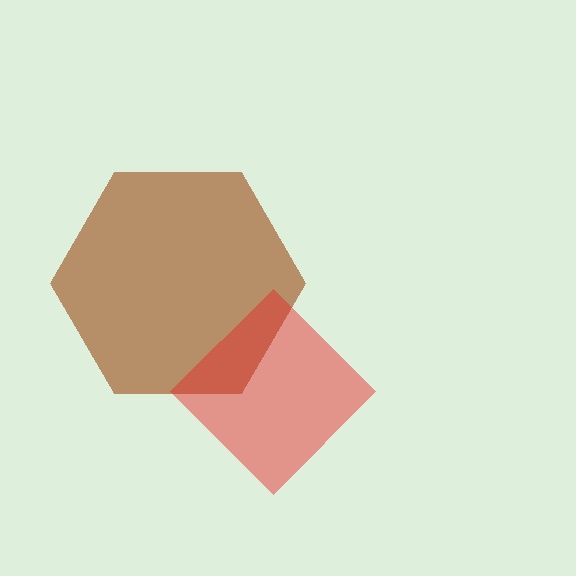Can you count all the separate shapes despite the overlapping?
Yes, there are 2 separate shapes.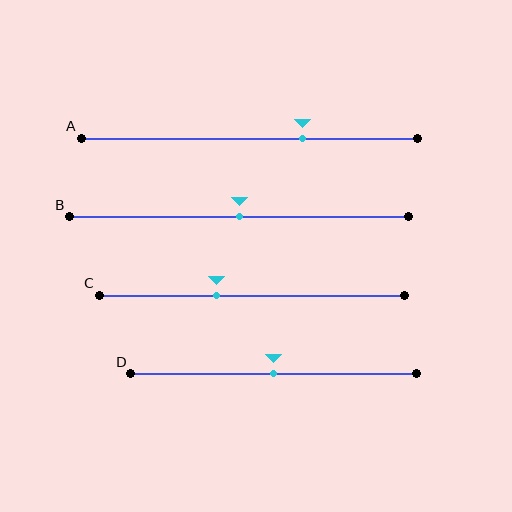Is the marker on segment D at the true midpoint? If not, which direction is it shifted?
Yes, the marker on segment D is at the true midpoint.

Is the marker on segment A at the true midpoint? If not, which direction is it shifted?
No, the marker on segment A is shifted to the right by about 16% of the segment length.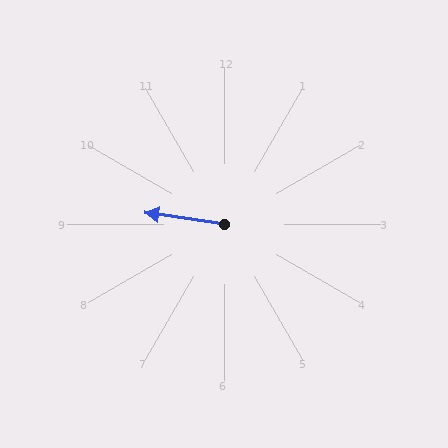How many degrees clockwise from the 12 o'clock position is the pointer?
Approximately 278 degrees.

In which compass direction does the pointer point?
West.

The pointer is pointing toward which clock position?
Roughly 9 o'clock.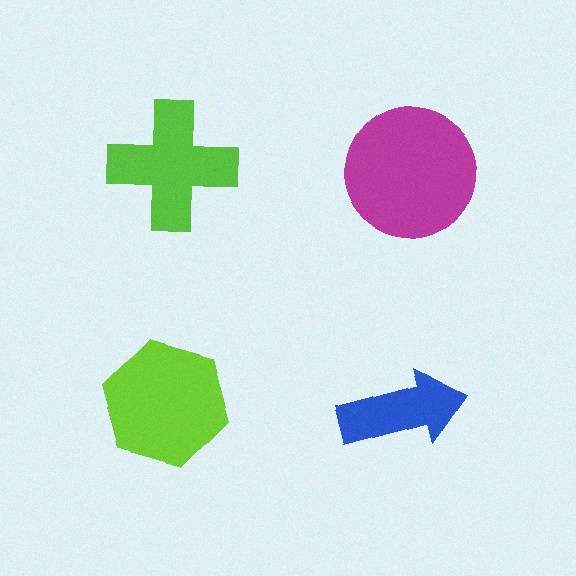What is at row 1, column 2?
A magenta circle.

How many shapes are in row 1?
2 shapes.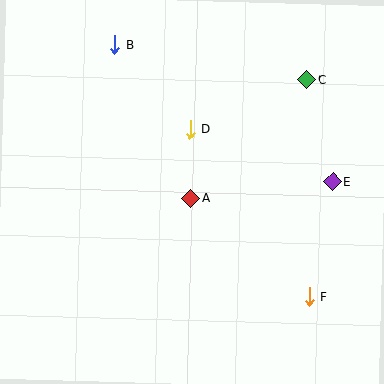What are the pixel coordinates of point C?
Point C is at (307, 79).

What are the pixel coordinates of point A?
Point A is at (191, 198).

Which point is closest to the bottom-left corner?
Point A is closest to the bottom-left corner.